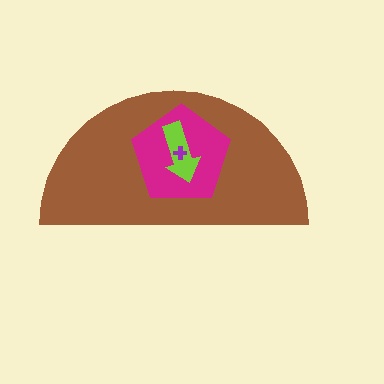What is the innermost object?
The purple cross.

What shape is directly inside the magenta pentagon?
The lime arrow.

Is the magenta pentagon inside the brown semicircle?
Yes.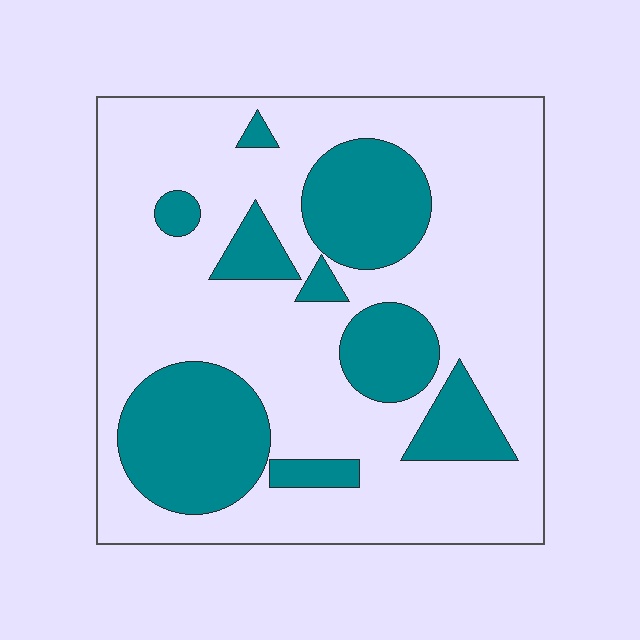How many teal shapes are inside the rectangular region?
9.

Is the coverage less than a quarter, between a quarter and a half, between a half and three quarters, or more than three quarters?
Between a quarter and a half.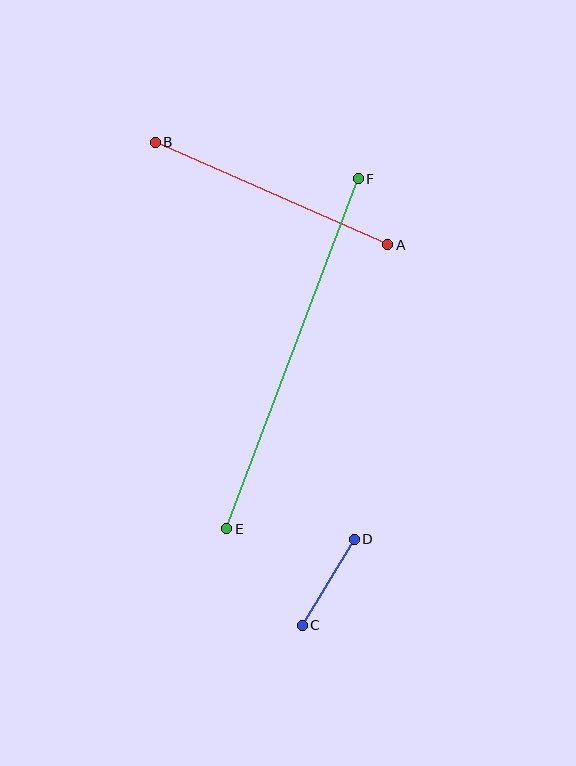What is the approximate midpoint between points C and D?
The midpoint is at approximately (328, 582) pixels.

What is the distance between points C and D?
The distance is approximately 101 pixels.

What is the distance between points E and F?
The distance is approximately 374 pixels.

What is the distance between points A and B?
The distance is approximately 254 pixels.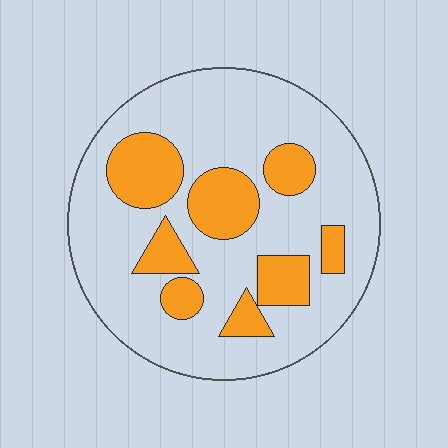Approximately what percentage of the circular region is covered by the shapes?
Approximately 25%.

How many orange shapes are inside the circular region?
8.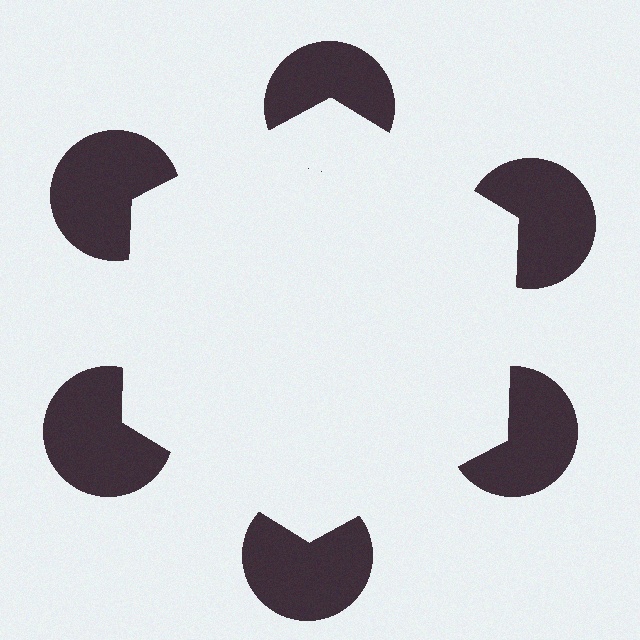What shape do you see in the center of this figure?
An illusory hexagon — its edges are inferred from the aligned wedge cuts in the pac-man discs, not physically drawn.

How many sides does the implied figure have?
6 sides.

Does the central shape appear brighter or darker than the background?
It typically appears slightly brighter than the background, even though no actual brightness change is drawn.